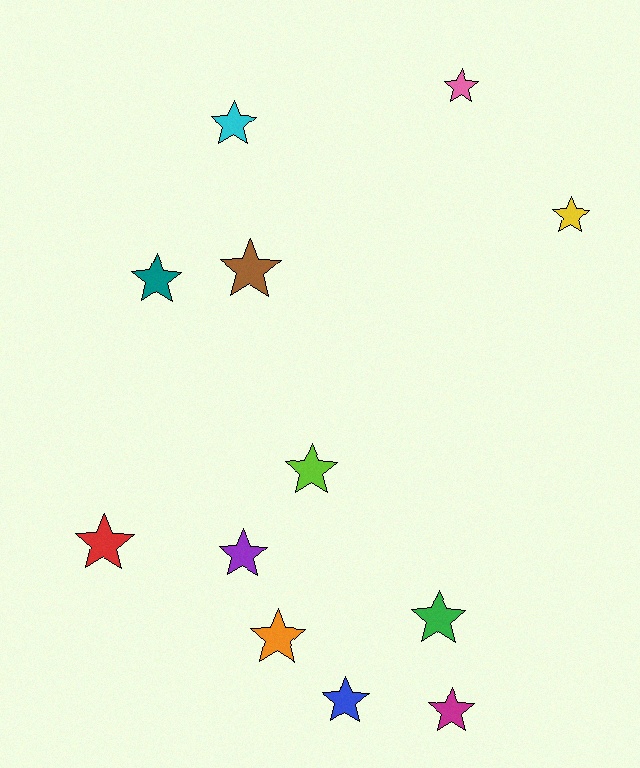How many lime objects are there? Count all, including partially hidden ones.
There is 1 lime object.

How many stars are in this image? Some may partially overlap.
There are 12 stars.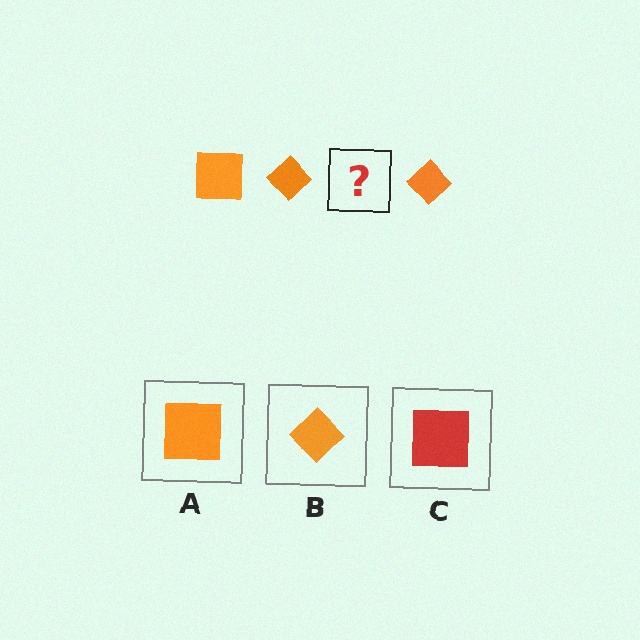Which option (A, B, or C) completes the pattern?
A.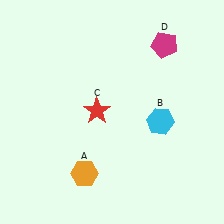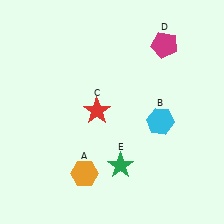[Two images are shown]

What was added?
A green star (E) was added in Image 2.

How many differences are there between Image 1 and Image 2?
There is 1 difference between the two images.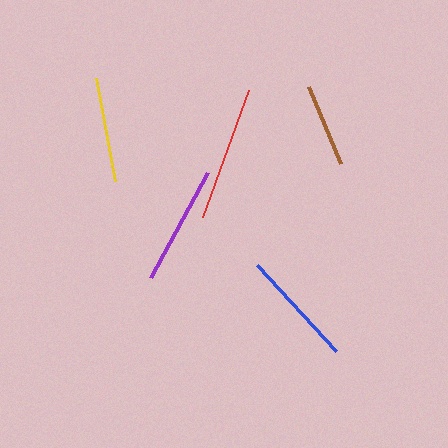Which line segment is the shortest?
The brown line is the shortest at approximately 84 pixels.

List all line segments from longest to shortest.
From longest to shortest: red, purple, blue, yellow, brown.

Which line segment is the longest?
The red line is the longest at approximately 136 pixels.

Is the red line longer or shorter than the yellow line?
The red line is longer than the yellow line.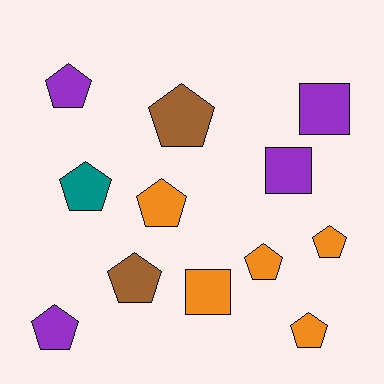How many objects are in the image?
There are 12 objects.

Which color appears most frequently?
Orange, with 5 objects.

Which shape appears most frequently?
Pentagon, with 9 objects.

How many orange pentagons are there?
There are 4 orange pentagons.